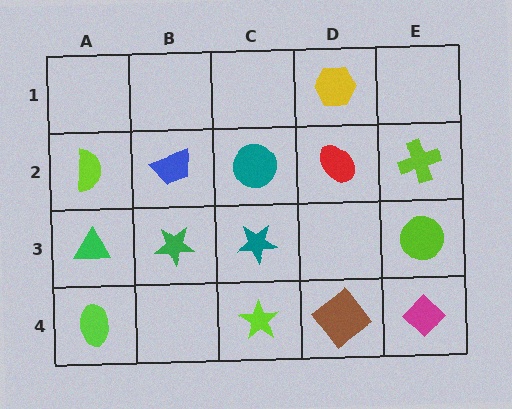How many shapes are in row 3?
4 shapes.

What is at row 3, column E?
A lime circle.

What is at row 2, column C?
A teal circle.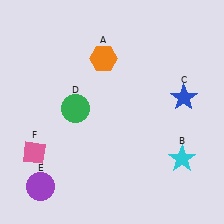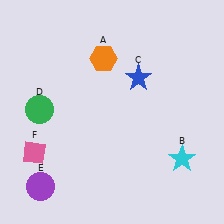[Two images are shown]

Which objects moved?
The objects that moved are: the blue star (C), the green circle (D).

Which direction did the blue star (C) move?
The blue star (C) moved left.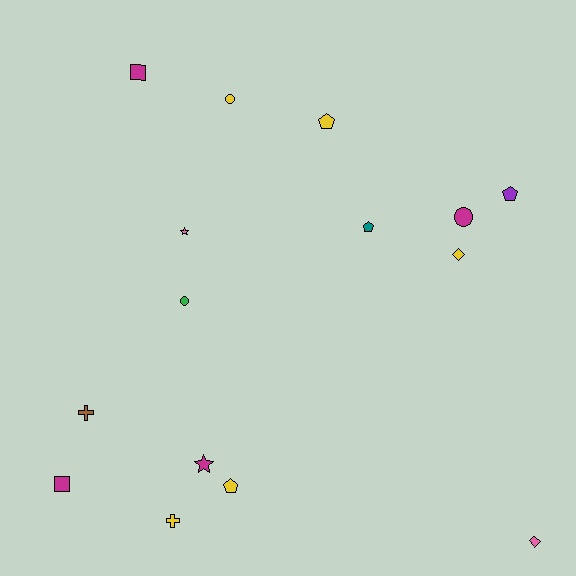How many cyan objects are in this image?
There are no cyan objects.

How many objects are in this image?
There are 15 objects.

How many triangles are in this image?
There are no triangles.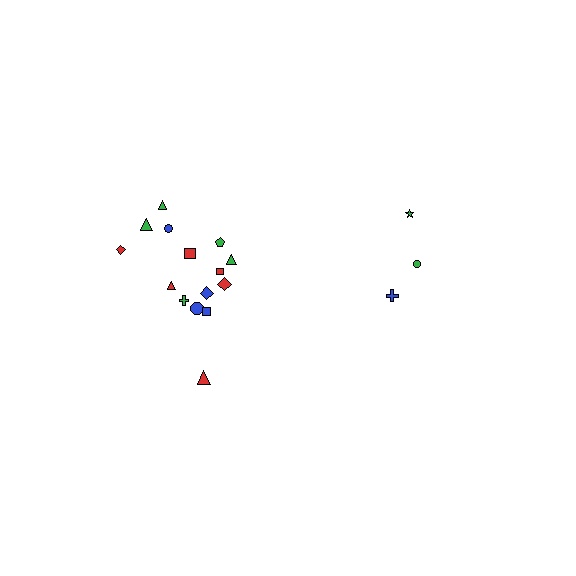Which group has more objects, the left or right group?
The left group.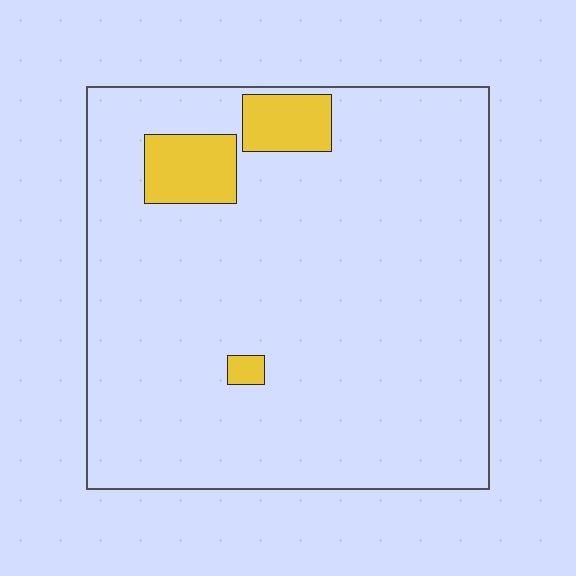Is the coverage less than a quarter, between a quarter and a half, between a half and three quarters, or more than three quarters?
Less than a quarter.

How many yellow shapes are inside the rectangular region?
3.